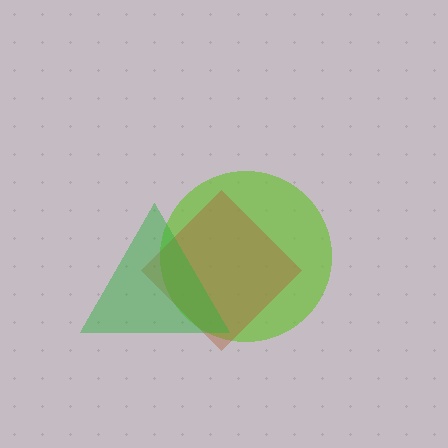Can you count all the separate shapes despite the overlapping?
Yes, there are 3 separate shapes.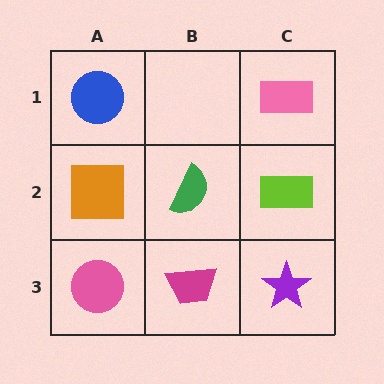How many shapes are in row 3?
3 shapes.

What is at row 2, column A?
An orange square.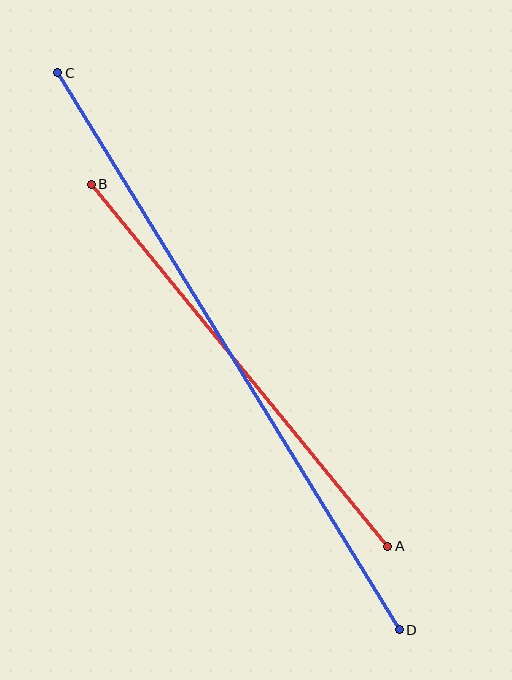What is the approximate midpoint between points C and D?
The midpoint is at approximately (229, 351) pixels.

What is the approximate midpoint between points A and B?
The midpoint is at approximately (239, 365) pixels.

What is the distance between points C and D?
The distance is approximately 653 pixels.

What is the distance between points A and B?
The distance is approximately 468 pixels.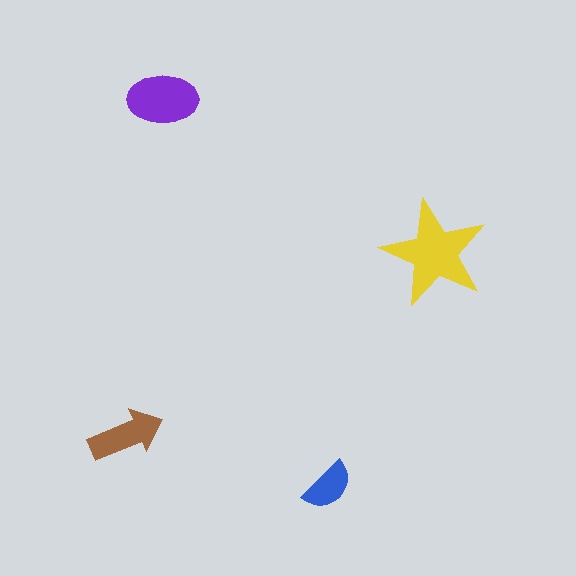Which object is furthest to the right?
The yellow star is rightmost.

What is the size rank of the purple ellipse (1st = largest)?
2nd.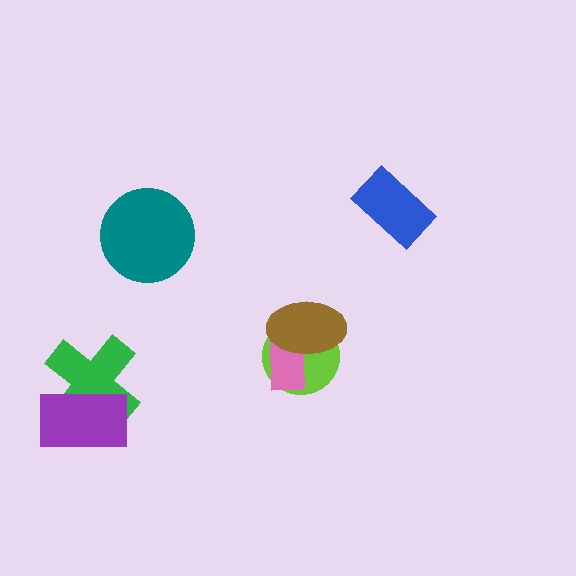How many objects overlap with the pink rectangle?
2 objects overlap with the pink rectangle.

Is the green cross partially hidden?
Yes, it is partially covered by another shape.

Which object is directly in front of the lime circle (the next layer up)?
The pink rectangle is directly in front of the lime circle.